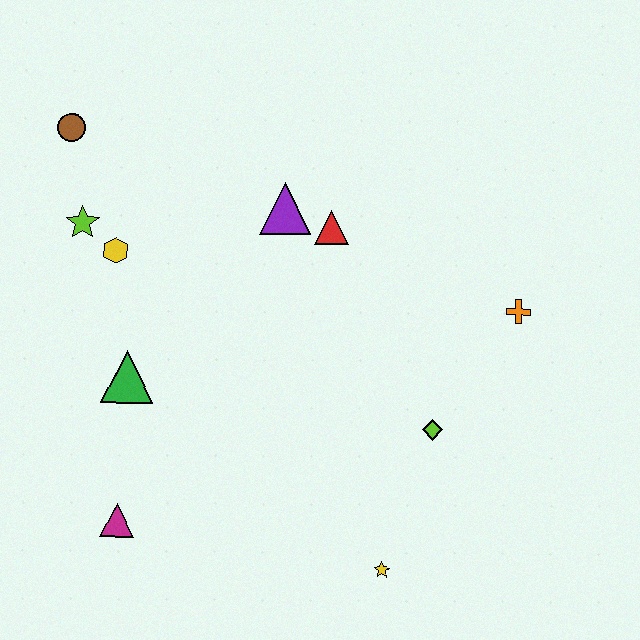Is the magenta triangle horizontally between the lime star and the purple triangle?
Yes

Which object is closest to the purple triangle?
The red triangle is closest to the purple triangle.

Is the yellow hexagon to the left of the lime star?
No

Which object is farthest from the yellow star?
The brown circle is farthest from the yellow star.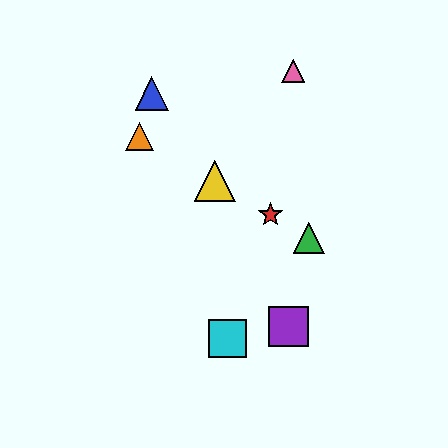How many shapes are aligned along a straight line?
4 shapes (the red star, the green triangle, the yellow triangle, the orange triangle) are aligned along a straight line.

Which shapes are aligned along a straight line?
The red star, the green triangle, the yellow triangle, the orange triangle are aligned along a straight line.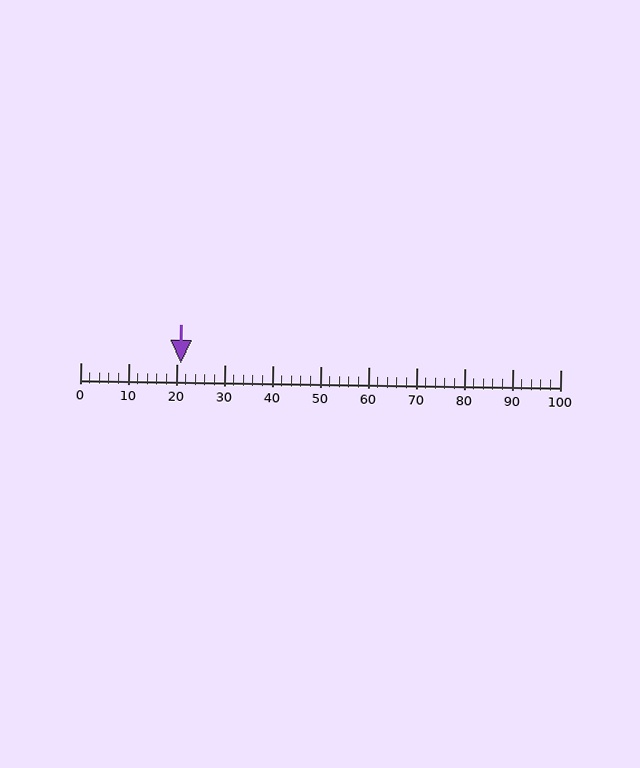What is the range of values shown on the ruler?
The ruler shows values from 0 to 100.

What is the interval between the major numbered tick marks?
The major tick marks are spaced 10 units apart.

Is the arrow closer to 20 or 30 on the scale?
The arrow is closer to 20.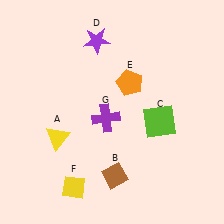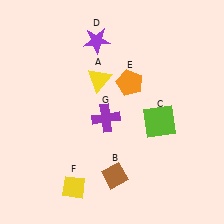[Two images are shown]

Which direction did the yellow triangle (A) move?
The yellow triangle (A) moved up.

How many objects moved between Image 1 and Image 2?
1 object moved between the two images.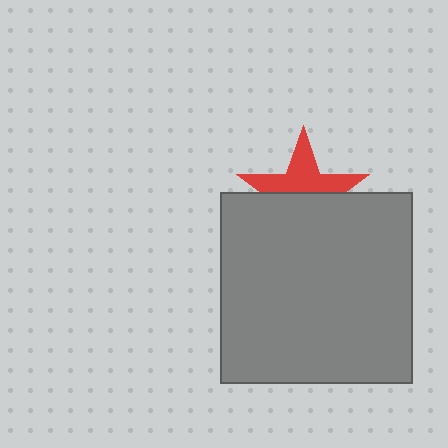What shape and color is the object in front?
The object in front is a gray square.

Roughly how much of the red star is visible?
About half of it is visible (roughly 48%).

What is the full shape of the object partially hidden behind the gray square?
The partially hidden object is a red star.